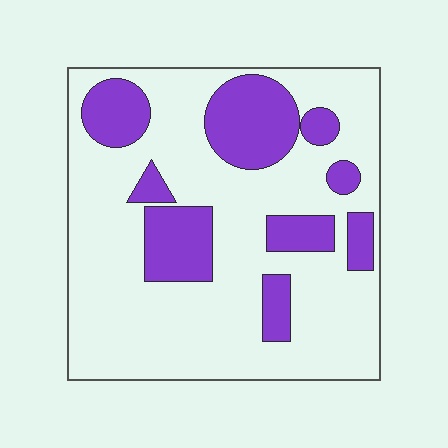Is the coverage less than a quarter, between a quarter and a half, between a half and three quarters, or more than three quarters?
Between a quarter and a half.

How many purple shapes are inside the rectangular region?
9.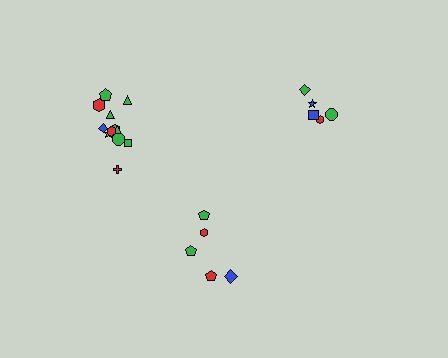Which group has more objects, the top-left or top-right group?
The top-left group.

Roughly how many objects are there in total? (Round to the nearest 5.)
Roughly 20 objects in total.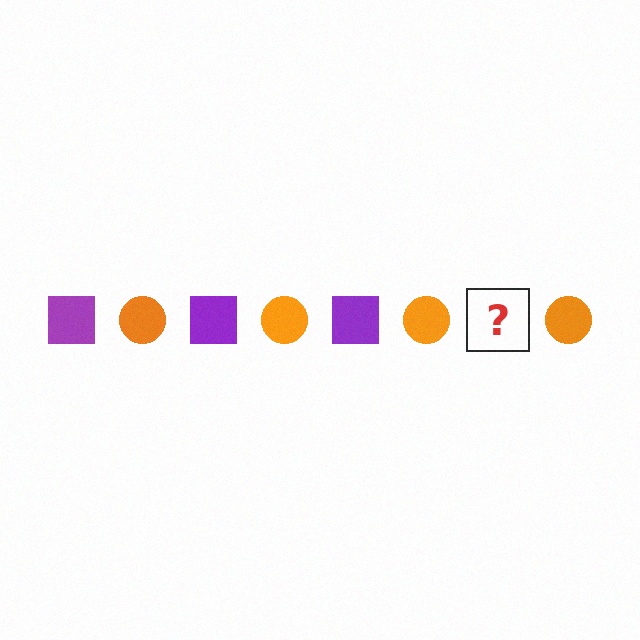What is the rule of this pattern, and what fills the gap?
The rule is that the pattern alternates between purple square and orange circle. The gap should be filled with a purple square.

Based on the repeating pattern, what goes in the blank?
The blank should be a purple square.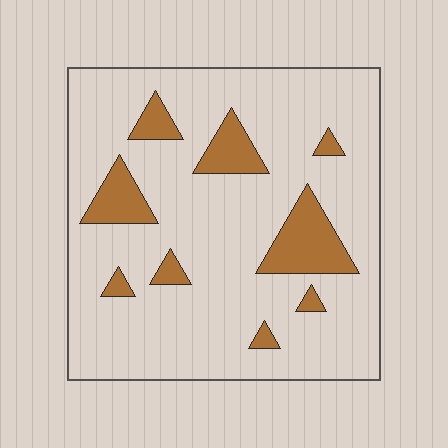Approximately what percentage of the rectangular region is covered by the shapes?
Approximately 15%.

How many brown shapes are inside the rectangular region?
9.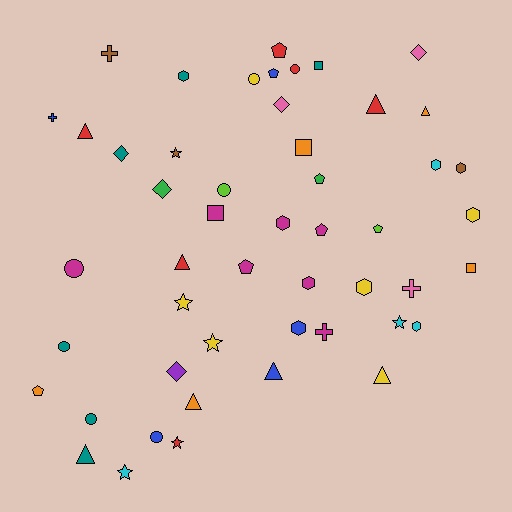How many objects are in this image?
There are 50 objects.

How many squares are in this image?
There are 4 squares.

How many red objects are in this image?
There are 6 red objects.